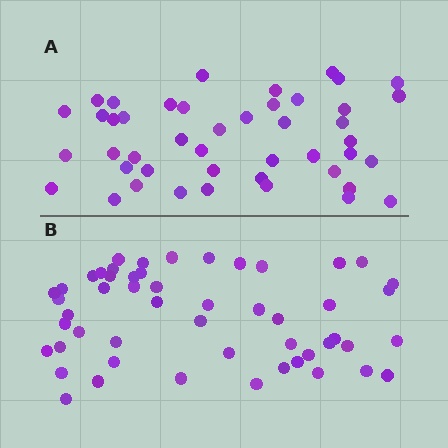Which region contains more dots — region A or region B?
Region B (the bottom region) has more dots.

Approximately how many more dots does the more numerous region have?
Region B has roughly 8 or so more dots than region A.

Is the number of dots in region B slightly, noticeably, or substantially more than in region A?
Region B has only slightly more — the two regions are fairly close. The ratio is roughly 1.2 to 1.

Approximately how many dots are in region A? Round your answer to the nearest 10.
About 40 dots. (The exact count is 45, which rounds to 40.)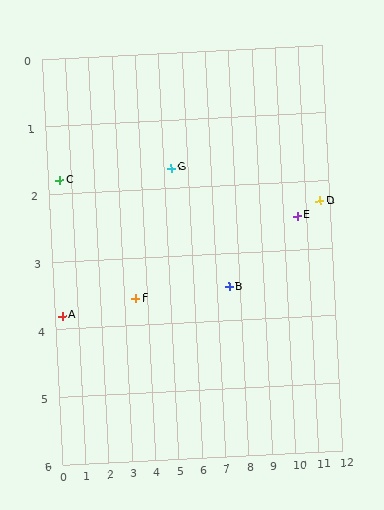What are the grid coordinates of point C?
Point C is at approximately (0.5, 1.8).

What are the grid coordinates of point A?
Point A is at approximately (0.3, 3.8).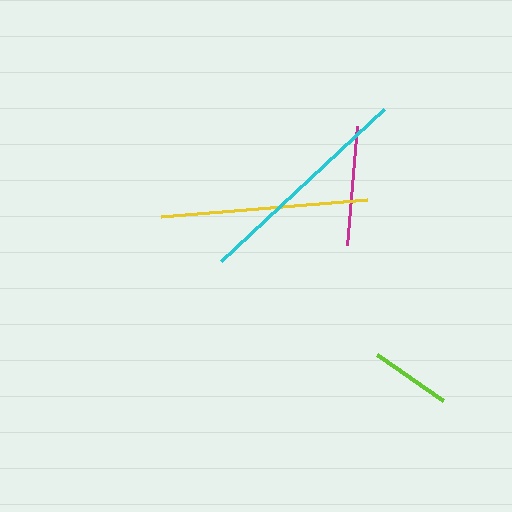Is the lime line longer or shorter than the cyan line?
The cyan line is longer than the lime line.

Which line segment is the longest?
The cyan line is the longest at approximately 223 pixels.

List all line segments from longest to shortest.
From longest to shortest: cyan, yellow, magenta, lime.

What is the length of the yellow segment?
The yellow segment is approximately 207 pixels long.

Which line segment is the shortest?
The lime line is the shortest at approximately 81 pixels.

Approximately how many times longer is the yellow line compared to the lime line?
The yellow line is approximately 2.6 times the length of the lime line.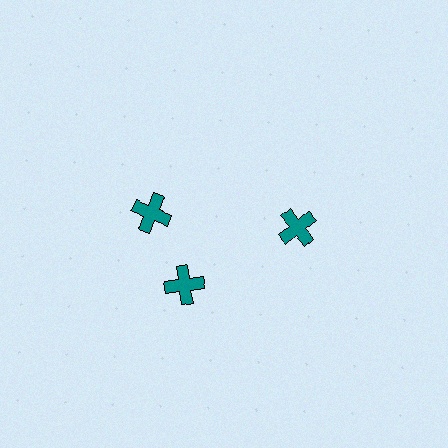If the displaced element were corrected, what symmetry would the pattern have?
It would have 3-fold rotational symmetry — the pattern would map onto itself every 120 degrees.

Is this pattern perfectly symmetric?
No. The 3 teal crosses are arranged in a ring, but one element near the 11 o'clock position is rotated out of alignment along the ring, breaking the 3-fold rotational symmetry.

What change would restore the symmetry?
The symmetry would be restored by rotating it back into even spacing with its neighbors so that all 3 crosses sit at equal angles and equal distance from the center.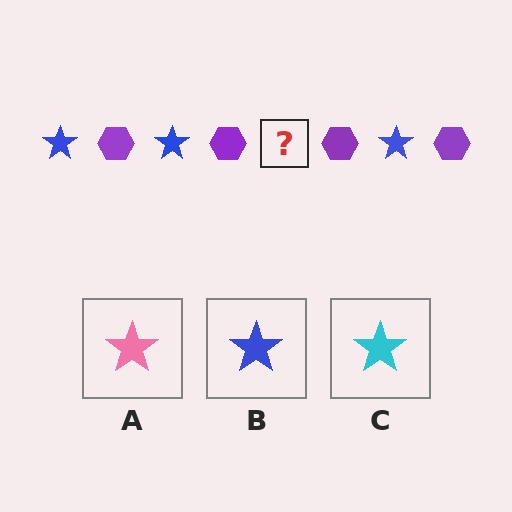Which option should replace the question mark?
Option B.